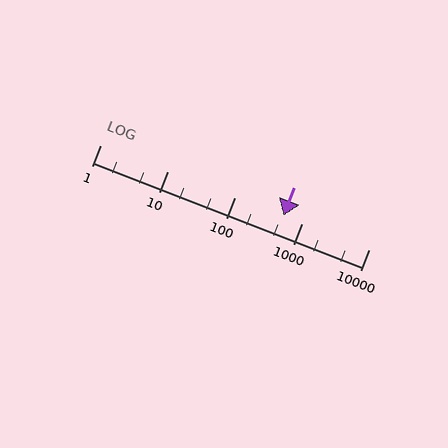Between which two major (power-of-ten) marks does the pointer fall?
The pointer is between 100 and 1000.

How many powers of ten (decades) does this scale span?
The scale spans 4 decades, from 1 to 10000.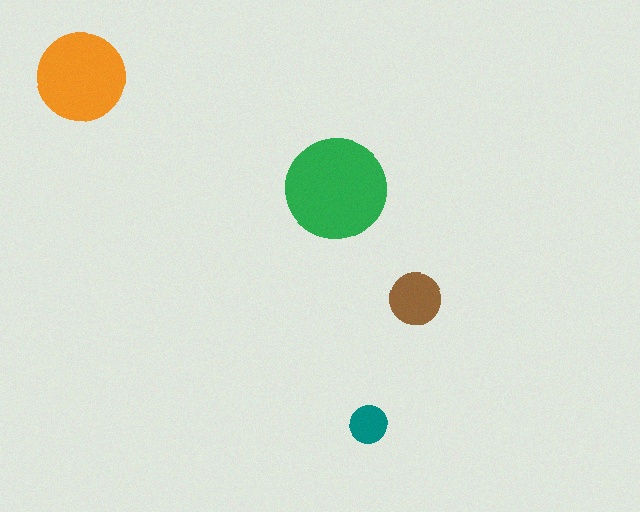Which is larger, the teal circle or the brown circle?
The brown one.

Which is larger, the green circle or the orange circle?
The green one.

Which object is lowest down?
The teal circle is bottommost.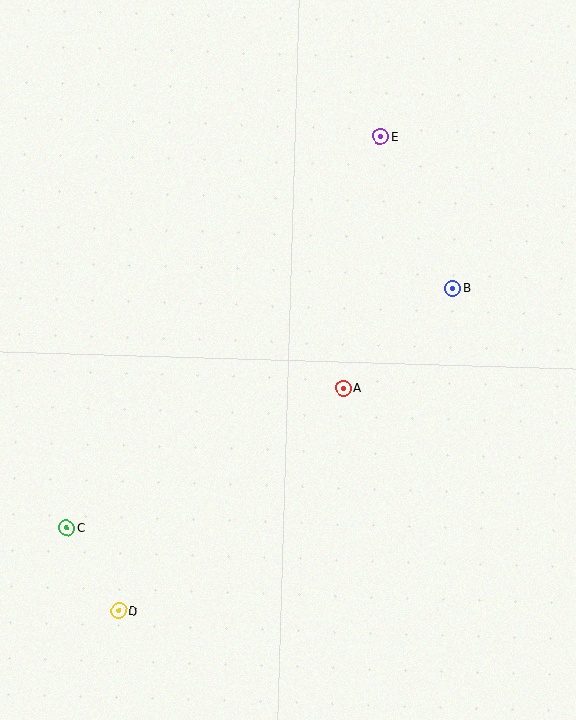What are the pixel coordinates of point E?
Point E is at (380, 137).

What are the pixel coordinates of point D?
Point D is at (119, 611).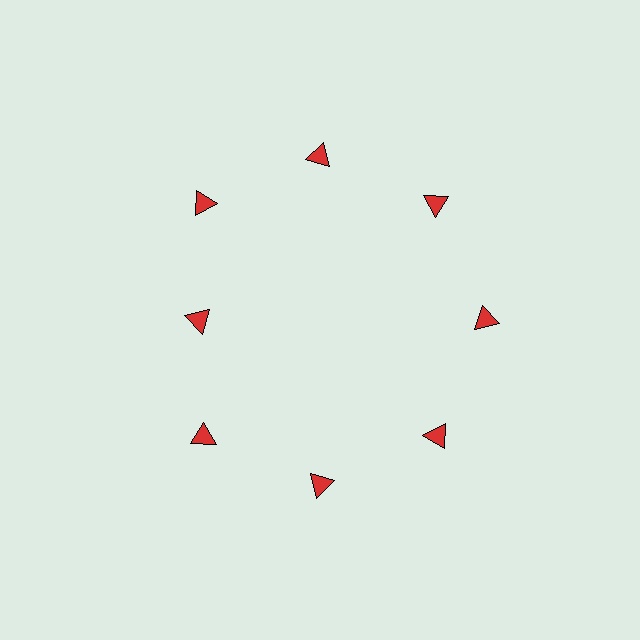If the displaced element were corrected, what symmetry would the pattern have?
It would have 8-fold rotational symmetry — the pattern would map onto itself every 45 degrees.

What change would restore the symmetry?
The symmetry would be restored by moving it outward, back onto the ring so that all 8 triangles sit at equal angles and equal distance from the center.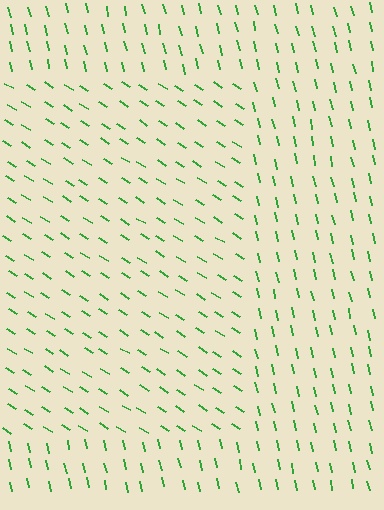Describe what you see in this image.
The image is filled with small green line segments. A rectangle region in the image has lines oriented differently from the surrounding lines, creating a visible texture boundary.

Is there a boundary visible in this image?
Yes, there is a texture boundary formed by a change in line orientation.